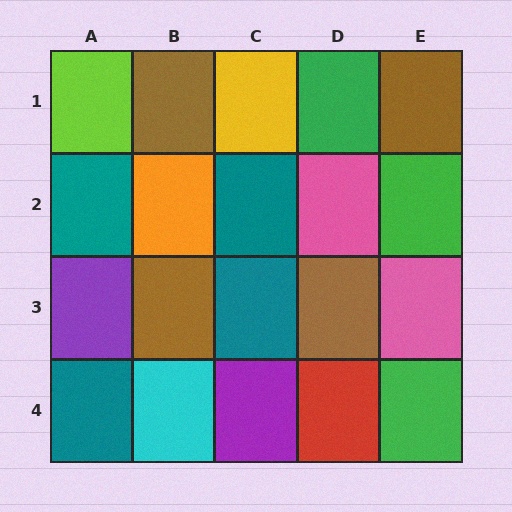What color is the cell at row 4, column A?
Teal.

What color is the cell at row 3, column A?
Purple.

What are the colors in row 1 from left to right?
Lime, brown, yellow, green, brown.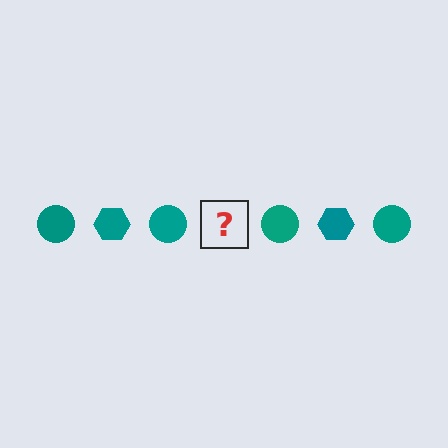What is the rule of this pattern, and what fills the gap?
The rule is that the pattern cycles through circle, hexagon shapes in teal. The gap should be filled with a teal hexagon.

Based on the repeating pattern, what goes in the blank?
The blank should be a teal hexagon.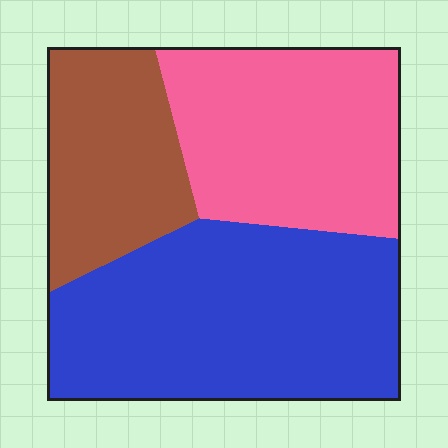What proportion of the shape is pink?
Pink covers 32% of the shape.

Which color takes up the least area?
Brown, at roughly 20%.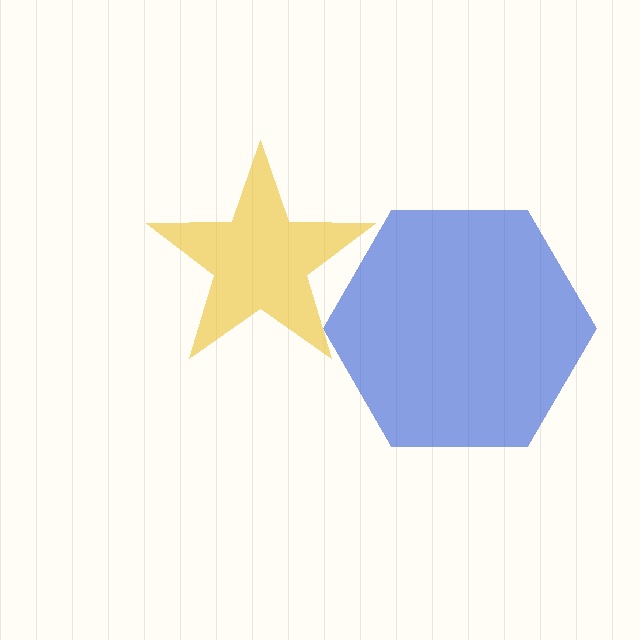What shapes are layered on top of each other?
The layered shapes are: a yellow star, a blue hexagon.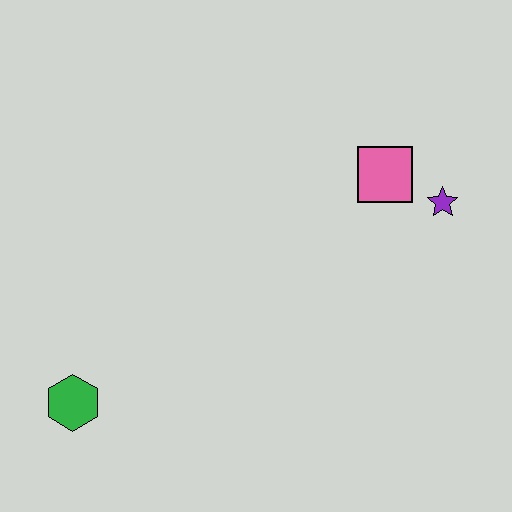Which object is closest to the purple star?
The pink square is closest to the purple star.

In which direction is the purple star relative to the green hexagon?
The purple star is to the right of the green hexagon.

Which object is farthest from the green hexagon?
The purple star is farthest from the green hexagon.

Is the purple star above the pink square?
No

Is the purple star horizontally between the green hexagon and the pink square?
No